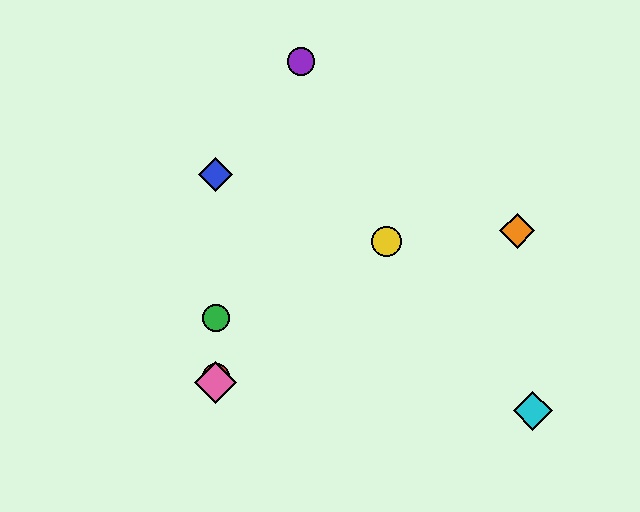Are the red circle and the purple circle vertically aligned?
No, the red circle is at x≈216 and the purple circle is at x≈301.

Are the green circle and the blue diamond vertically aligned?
Yes, both are at x≈216.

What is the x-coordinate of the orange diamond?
The orange diamond is at x≈517.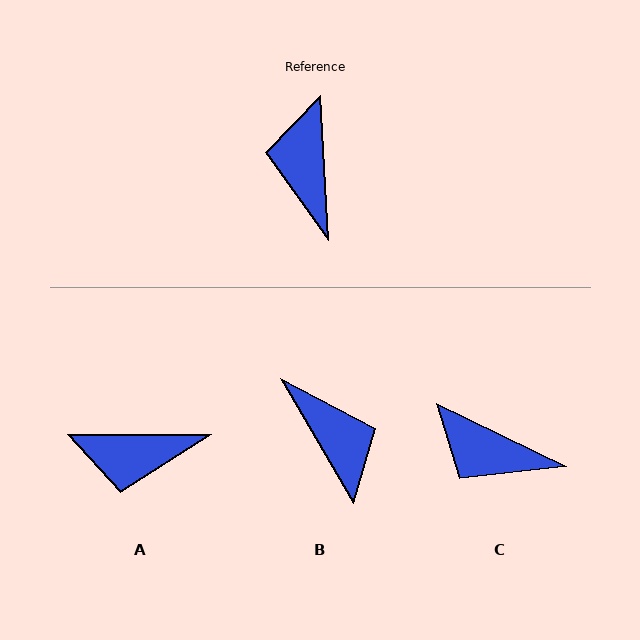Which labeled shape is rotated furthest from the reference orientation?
B, about 153 degrees away.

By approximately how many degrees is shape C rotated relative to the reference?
Approximately 61 degrees counter-clockwise.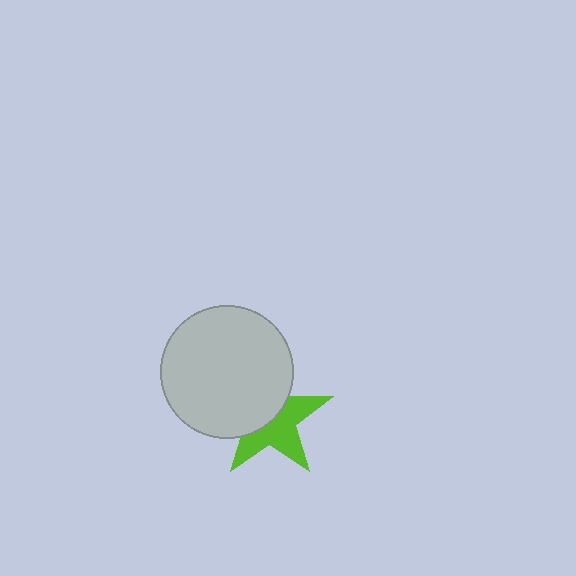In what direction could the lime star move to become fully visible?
The lime star could move toward the lower-right. That would shift it out from behind the light gray circle entirely.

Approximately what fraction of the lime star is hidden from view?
Roughly 48% of the lime star is hidden behind the light gray circle.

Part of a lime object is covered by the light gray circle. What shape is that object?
It is a star.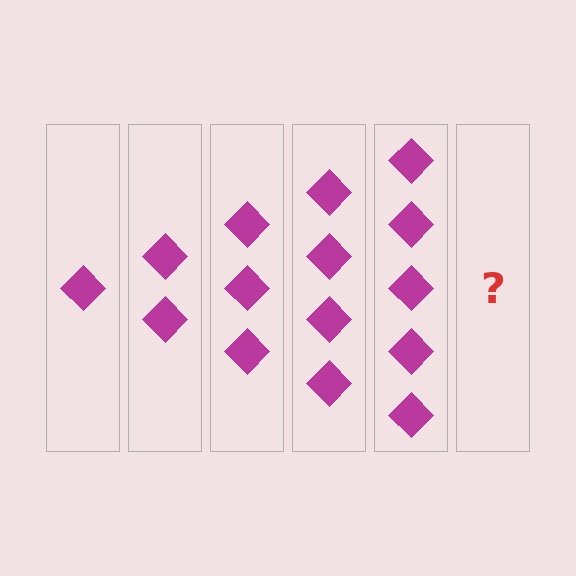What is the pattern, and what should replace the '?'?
The pattern is that each step adds one more diamond. The '?' should be 6 diamonds.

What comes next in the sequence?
The next element should be 6 diamonds.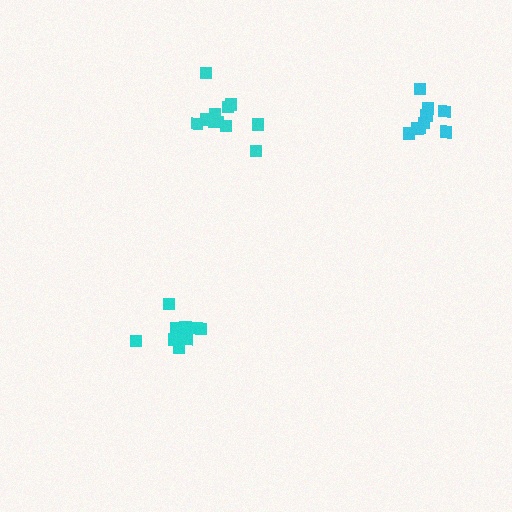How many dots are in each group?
Group 1: 10 dots, Group 2: 11 dots, Group 3: 9 dots (30 total).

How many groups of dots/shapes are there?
There are 3 groups.